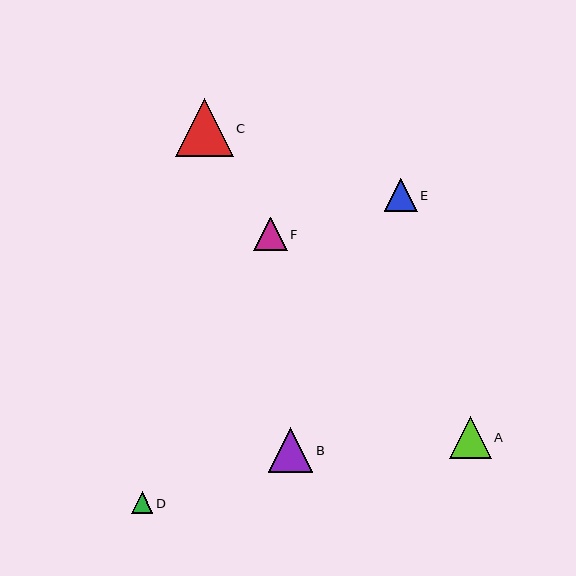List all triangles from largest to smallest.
From largest to smallest: C, B, A, F, E, D.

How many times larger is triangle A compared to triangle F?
Triangle A is approximately 1.2 times the size of triangle F.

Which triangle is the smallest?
Triangle D is the smallest with a size of approximately 21 pixels.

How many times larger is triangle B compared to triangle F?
Triangle B is approximately 1.3 times the size of triangle F.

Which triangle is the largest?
Triangle C is the largest with a size of approximately 58 pixels.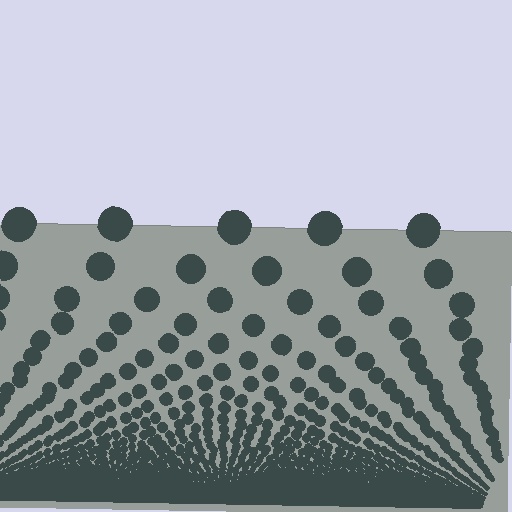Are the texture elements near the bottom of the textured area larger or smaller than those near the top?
Smaller. The gradient is inverted — elements near the bottom are smaller and denser.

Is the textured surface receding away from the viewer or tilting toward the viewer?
The surface appears to tilt toward the viewer. Texture elements get larger and sparser toward the top.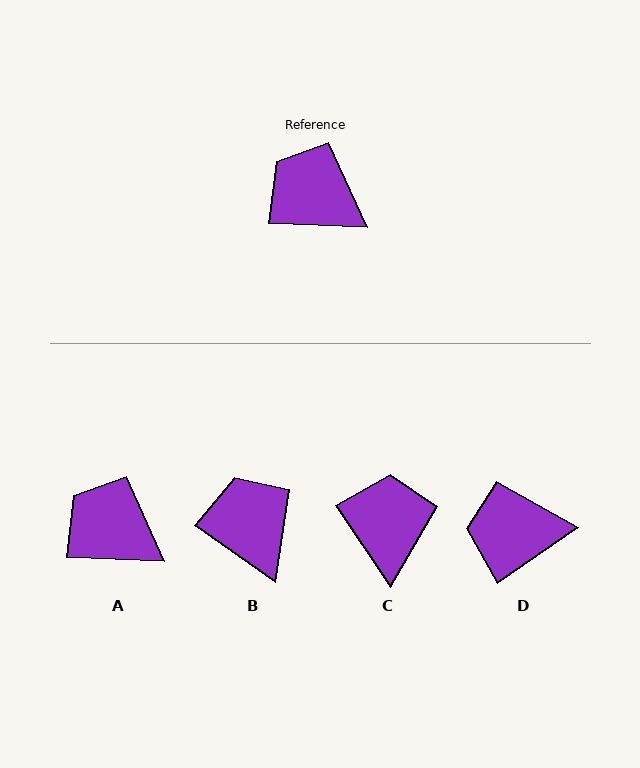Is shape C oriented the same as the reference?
No, it is off by about 54 degrees.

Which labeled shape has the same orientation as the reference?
A.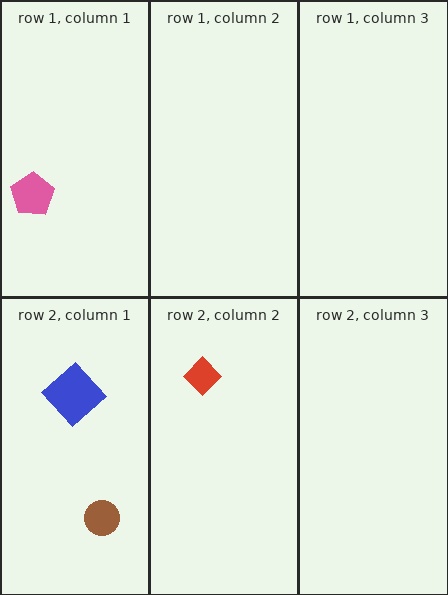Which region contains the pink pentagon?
The row 1, column 1 region.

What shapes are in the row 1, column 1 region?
The pink pentagon.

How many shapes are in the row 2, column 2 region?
1.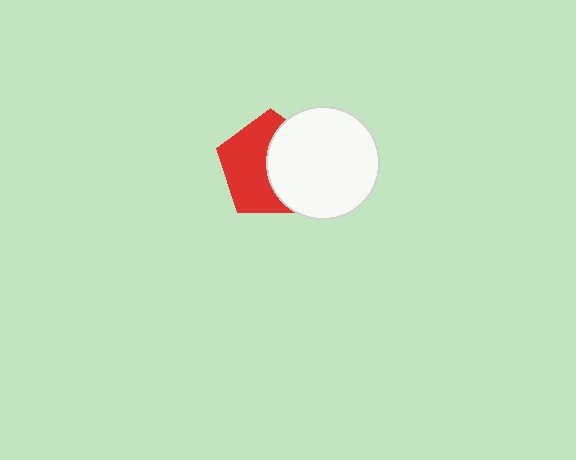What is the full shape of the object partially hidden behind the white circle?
The partially hidden object is a red pentagon.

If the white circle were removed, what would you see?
You would see the complete red pentagon.